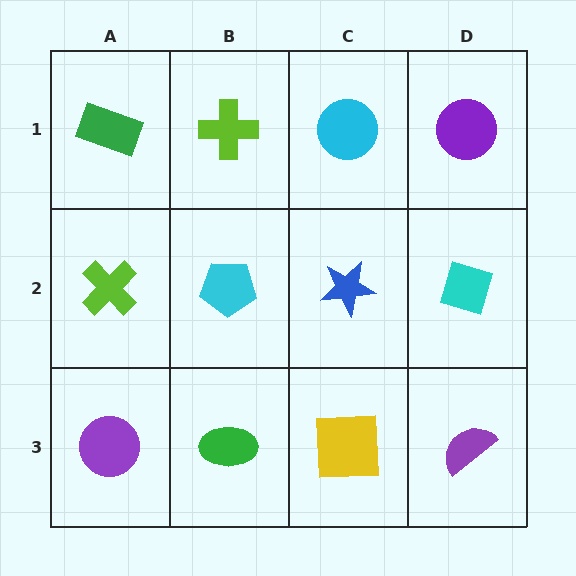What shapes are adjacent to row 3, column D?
A cyan diamond (row 2, column D), a yellow square (row 3, column C).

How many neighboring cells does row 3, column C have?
3.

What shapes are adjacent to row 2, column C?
A cyan circle (row 1, column C), a yellow square (row 3, column C), a cyan pentagon (row 2, column B), a cyan diamond (row 2, column D).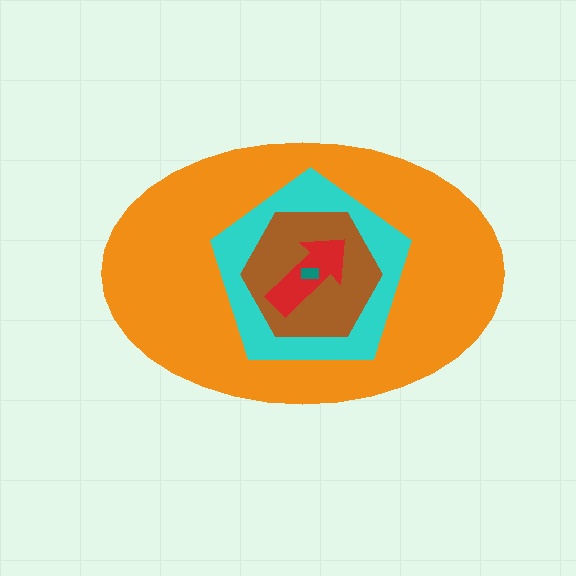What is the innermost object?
The teal rectangle.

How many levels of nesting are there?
5.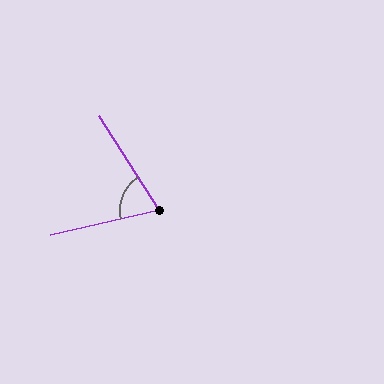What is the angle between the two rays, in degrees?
Approximately 70 degrees.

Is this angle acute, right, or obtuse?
It is acute.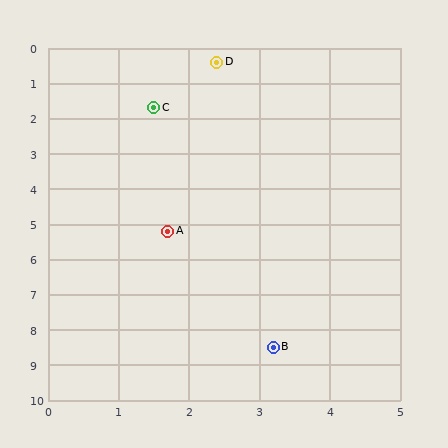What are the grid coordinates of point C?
Point C is at approximately (1.5, 1.7).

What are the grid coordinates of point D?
Point D is at approximately (2.4, 0.4).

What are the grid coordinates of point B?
Point B is at approximately (3.2, 8.5).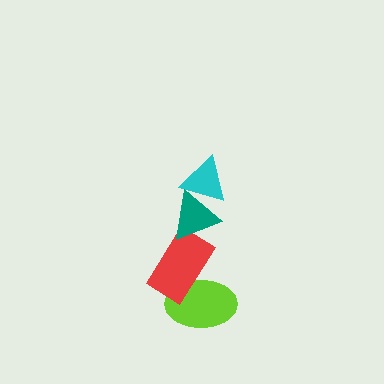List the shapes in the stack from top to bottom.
From top to bottom: the cyan triangle, the teal triangle, the red rectangle, the lime ellipse.